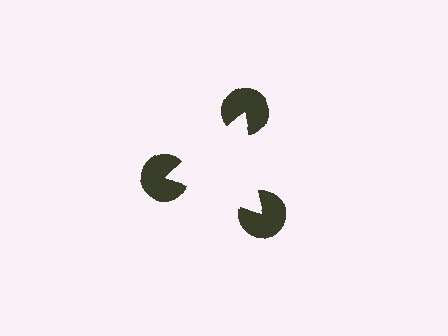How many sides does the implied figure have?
3 sides.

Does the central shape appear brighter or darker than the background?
It typically appears slightly brighter than the background, even though no actual brightness change is drawn.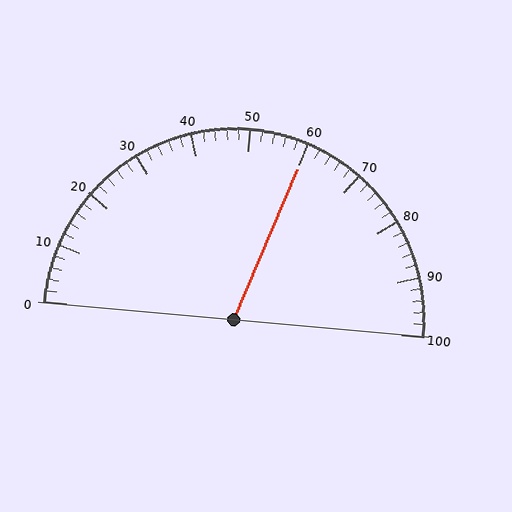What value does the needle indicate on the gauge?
The needle indicates approximately 60.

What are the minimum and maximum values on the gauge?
The gauge ranges from 0 to 100.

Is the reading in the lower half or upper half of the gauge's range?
The reading is in the upper half of the range (0 to 100).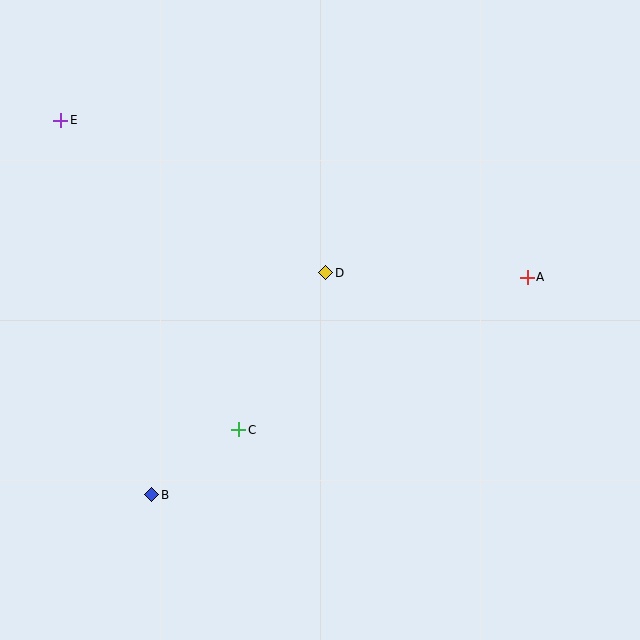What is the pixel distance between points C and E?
The distance between C and E is 357 pixels.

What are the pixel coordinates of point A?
Point A is at (527, 277).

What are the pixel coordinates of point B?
Point B is at (152, 495).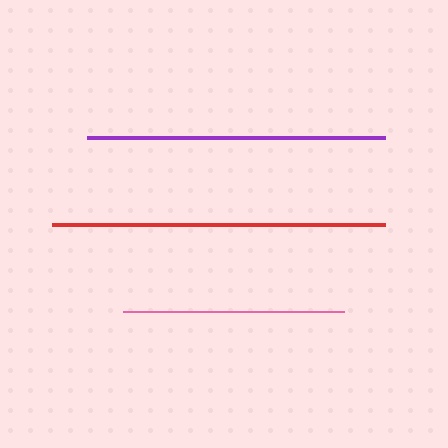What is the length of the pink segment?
The pink segment is approximately 221 pixels long.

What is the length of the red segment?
The red segment is approximately 332 pixels long.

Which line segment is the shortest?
The pink line is the shortest at approximately 221 pixels.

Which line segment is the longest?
The red line is the longest at approximately 332 pixels.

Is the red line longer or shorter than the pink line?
The red line is longer than the pink line.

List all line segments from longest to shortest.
From longest to shortest: red, purple, pink.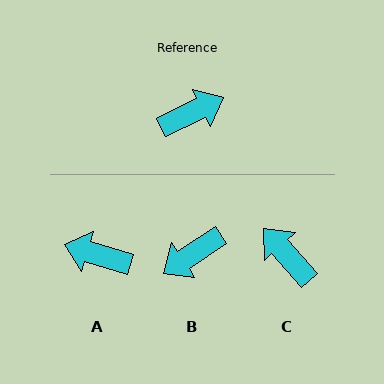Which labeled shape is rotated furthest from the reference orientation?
B, about 172 degrees away.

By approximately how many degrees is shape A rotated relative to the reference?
Approximately 138 degrees counter-clockwise.